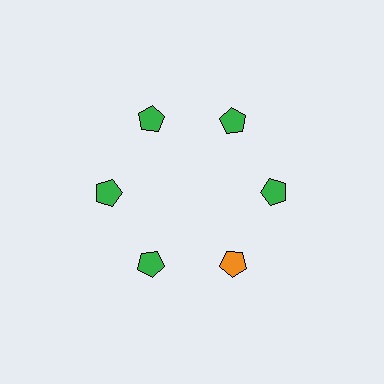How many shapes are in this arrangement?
There are 6 shapes arranged in a ring pattern.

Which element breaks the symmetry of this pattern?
The orange pentagon at roughly the 5 o'clock position breaks the symmetry. All other shapes are green pentagons.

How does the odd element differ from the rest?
It has a different color: orange instead of green.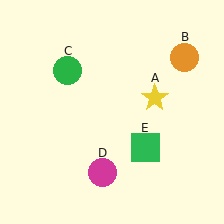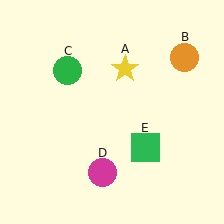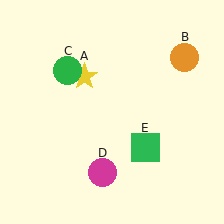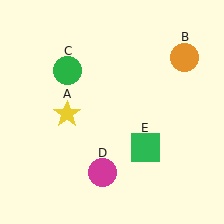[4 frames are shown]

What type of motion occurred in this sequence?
The yellow star (object A) rotated counterclockwise around the center of the scene.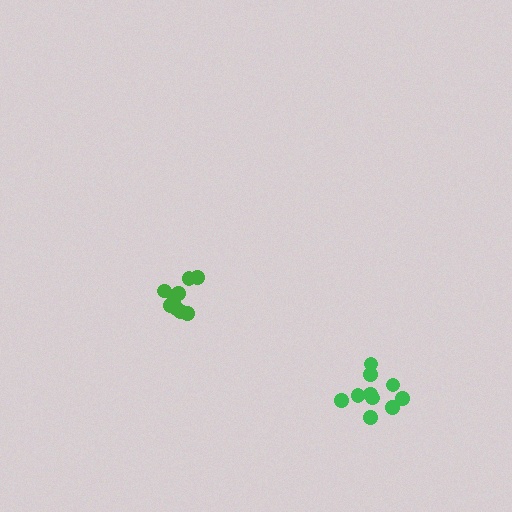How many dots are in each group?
Group 1: 10 dots, Group 2: 9 dots (19 total).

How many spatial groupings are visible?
There are 2 spatial groupings.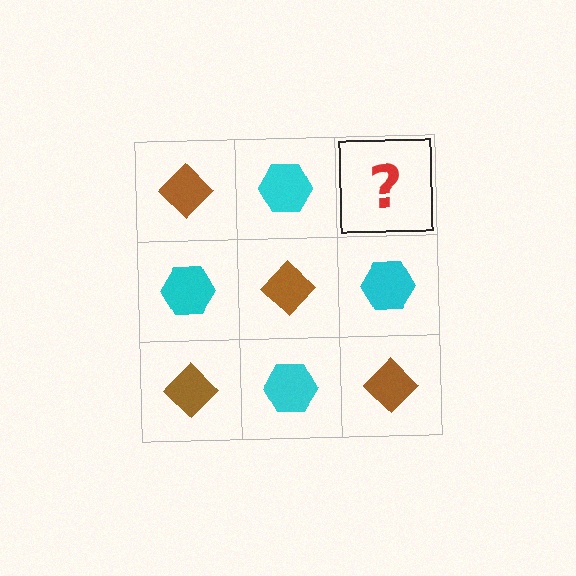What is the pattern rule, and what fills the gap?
The rule is that it alternates brown diamond and cyan hexagon in a checkerboard pattern. The gap should be filled with a brown diamond.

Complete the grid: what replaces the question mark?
The question mark should be replaced with a brown diamond.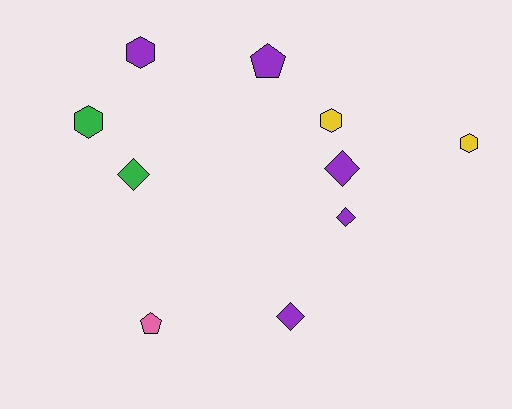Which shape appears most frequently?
Diamond, with 4 objects.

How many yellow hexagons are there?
There are 2 yellow hexagons.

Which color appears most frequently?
Purple, with 5 objects.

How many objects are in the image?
There are 10 objects.